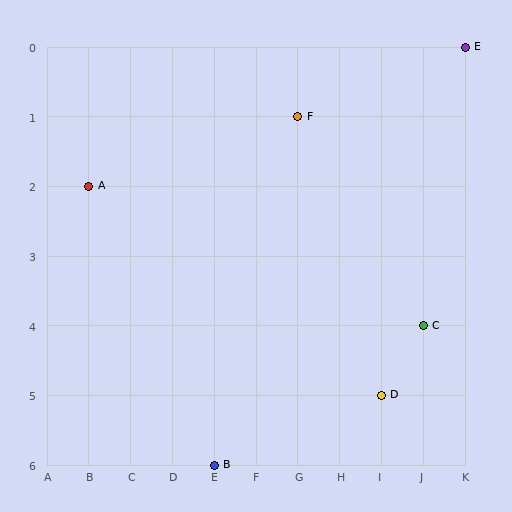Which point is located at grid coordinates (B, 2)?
Point A is at (B, 2).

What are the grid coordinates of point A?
Point A is at grid coordinates (B, 2).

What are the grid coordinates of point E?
Point E is at grid coordinates (K, 0).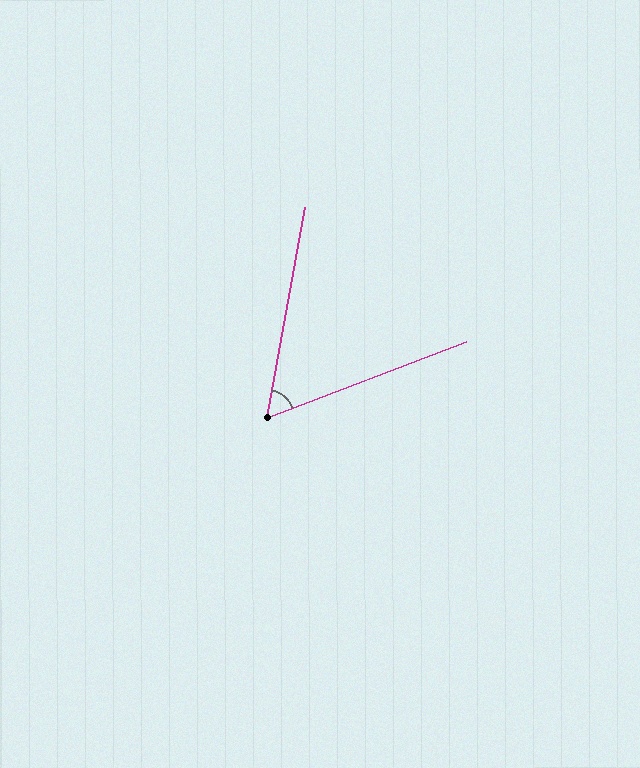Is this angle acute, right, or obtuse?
It is acute.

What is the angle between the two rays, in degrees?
Approximately 59 degrees.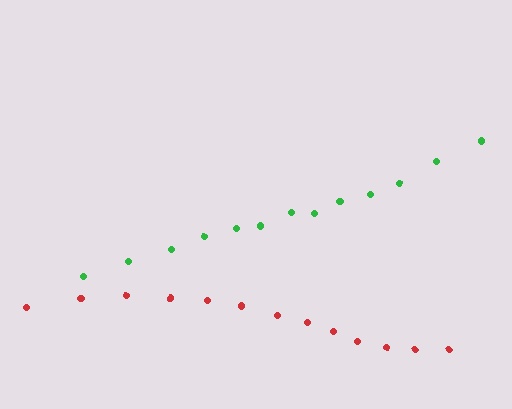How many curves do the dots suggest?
There are 2 distinct paths.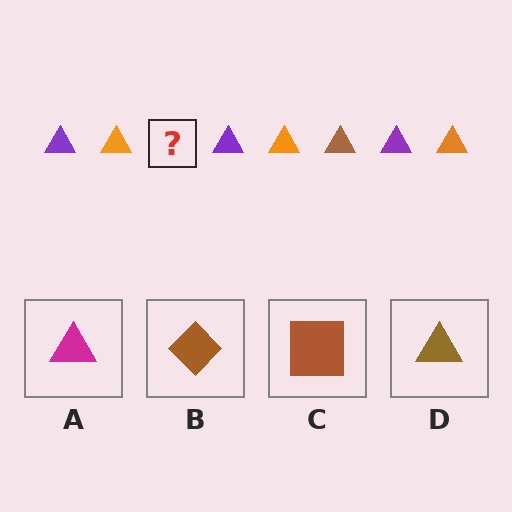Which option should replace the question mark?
Option D.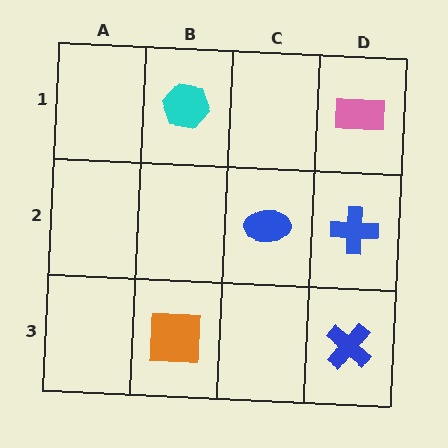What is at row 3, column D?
A blue cross.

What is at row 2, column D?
A blue cross.